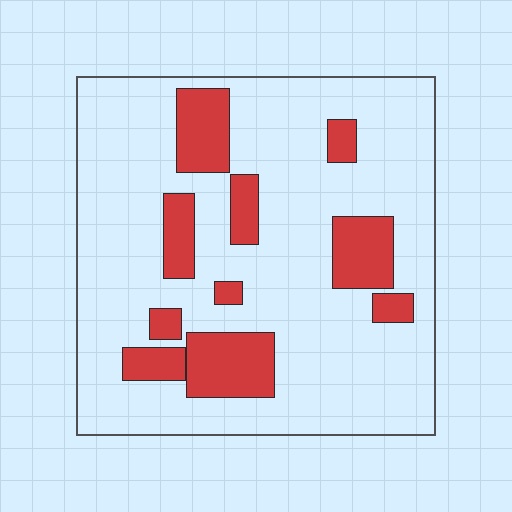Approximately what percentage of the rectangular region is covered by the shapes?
Approximately 20%.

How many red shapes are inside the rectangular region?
10.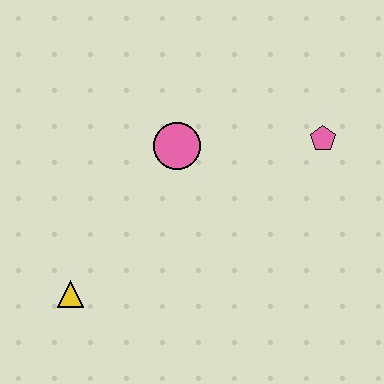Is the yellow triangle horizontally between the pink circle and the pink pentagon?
No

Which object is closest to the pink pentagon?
The pink circle is closest to the pink pentagon.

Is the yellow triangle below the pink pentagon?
Yes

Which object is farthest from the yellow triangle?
The pink pentagon is farthest from the yellow triangle.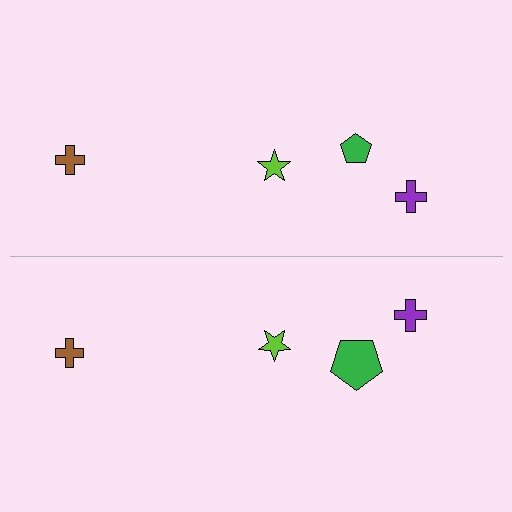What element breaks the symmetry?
The green pentagon on the bottom side has a different size than its mirror counterpart.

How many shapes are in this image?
There are 8 shapes in this image.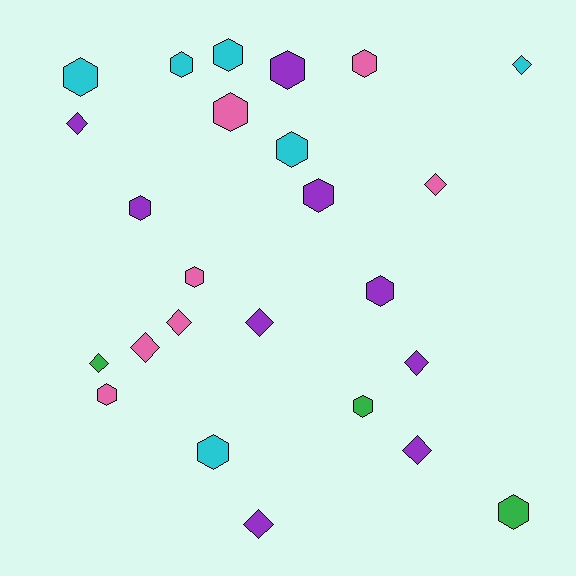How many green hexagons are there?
There are 2 green hexagons.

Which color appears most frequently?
Purple, with 9 objects.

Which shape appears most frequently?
Hexagon, with 15 objects.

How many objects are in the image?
There are 25 objects.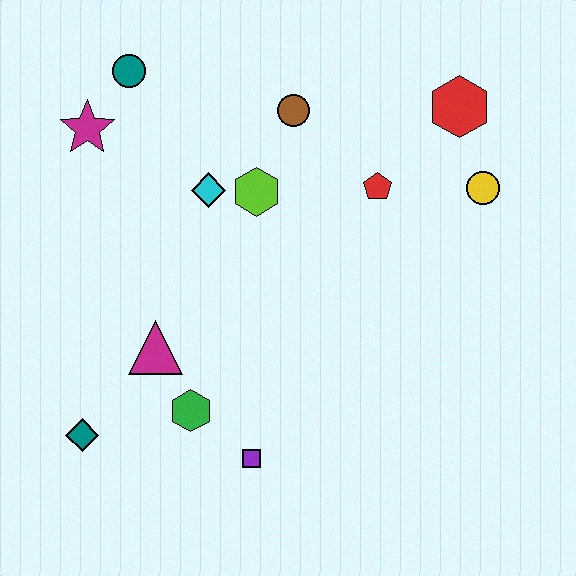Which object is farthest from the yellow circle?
The teal diamond is farthest from the yellow circle.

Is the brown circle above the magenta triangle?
Yes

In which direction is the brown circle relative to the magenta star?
The brown circle is to the right of the magenta star.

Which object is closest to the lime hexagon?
The cyan diamond is closest to the lime hexagon.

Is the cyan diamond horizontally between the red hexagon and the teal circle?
Yes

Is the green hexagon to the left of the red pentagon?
Yes